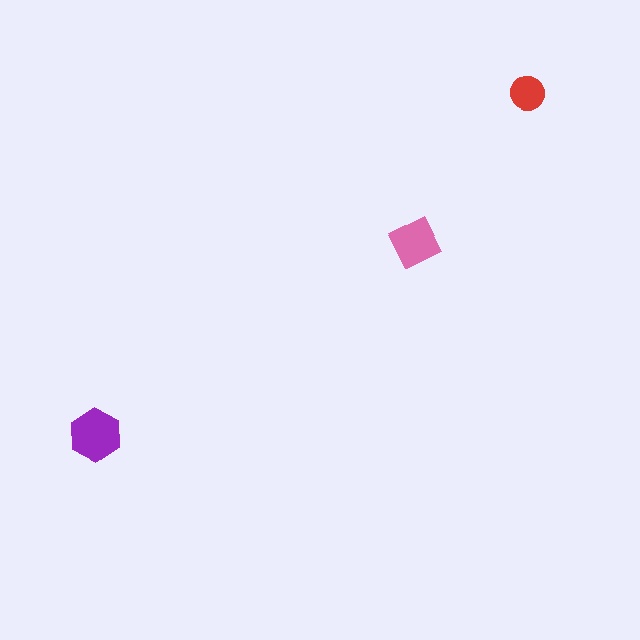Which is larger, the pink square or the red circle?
The pink square.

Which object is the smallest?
The red circle.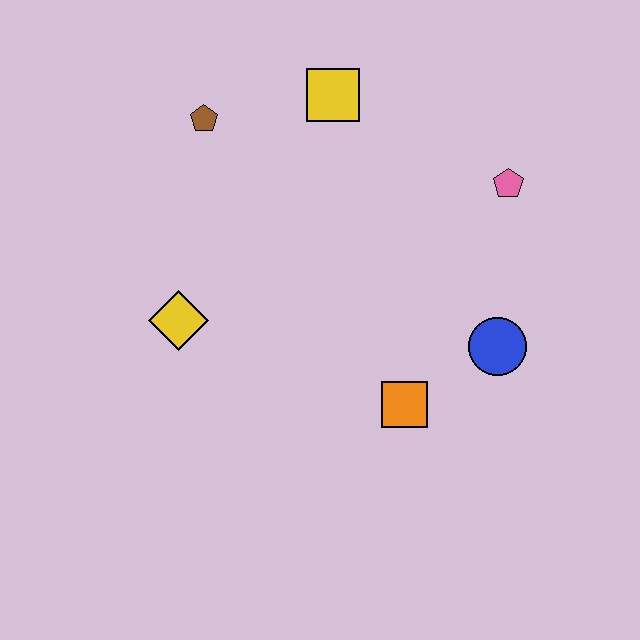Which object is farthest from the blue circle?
The brown pentagon is farthest from the blue circle.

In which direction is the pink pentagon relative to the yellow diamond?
The pink pentagon is to the right of the yellow diamond.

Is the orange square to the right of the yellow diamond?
Yes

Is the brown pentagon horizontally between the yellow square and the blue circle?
No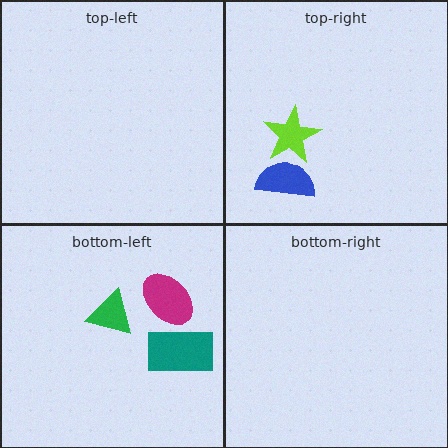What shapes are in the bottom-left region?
The teal rectangle, the magenta ellipse, the green triangle.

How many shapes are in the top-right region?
2.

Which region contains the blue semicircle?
The top-right region.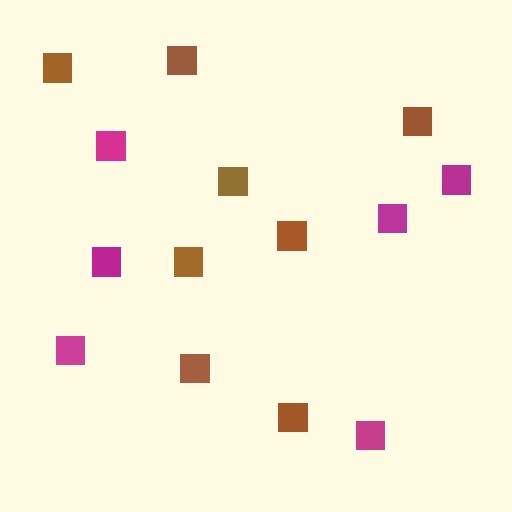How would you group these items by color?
There are 2 groups: one group of magenta squares (6) and one group of brown squares (8).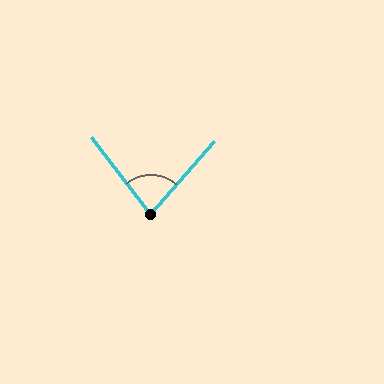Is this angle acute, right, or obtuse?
It is acute.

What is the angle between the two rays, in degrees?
Approximately 79 degrees.